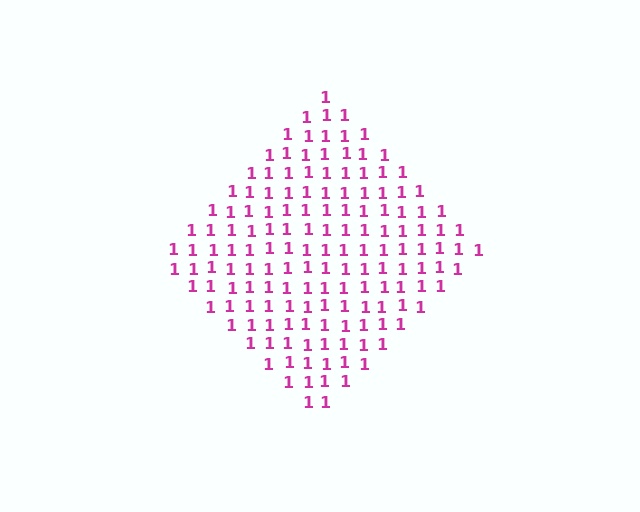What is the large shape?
The large shape is a diamond.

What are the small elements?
The small elements are digit 1's.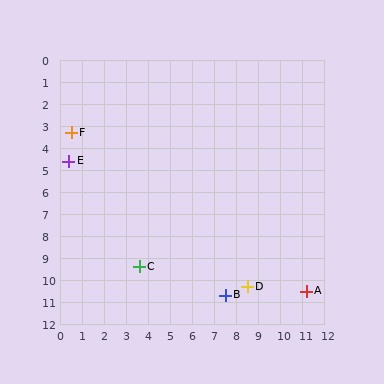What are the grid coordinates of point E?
Point E is at approximately (0.4, 4.6).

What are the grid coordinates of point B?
Point B is at approximately (7.5, 10.7).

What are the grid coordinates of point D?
Point D is at approximately (8.5, 10.3).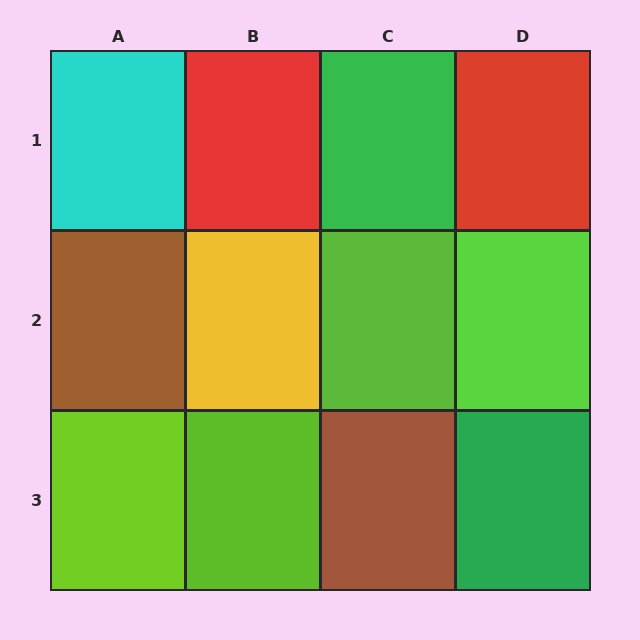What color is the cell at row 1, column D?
Red.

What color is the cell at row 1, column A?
Cyan.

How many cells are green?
2 cells are green.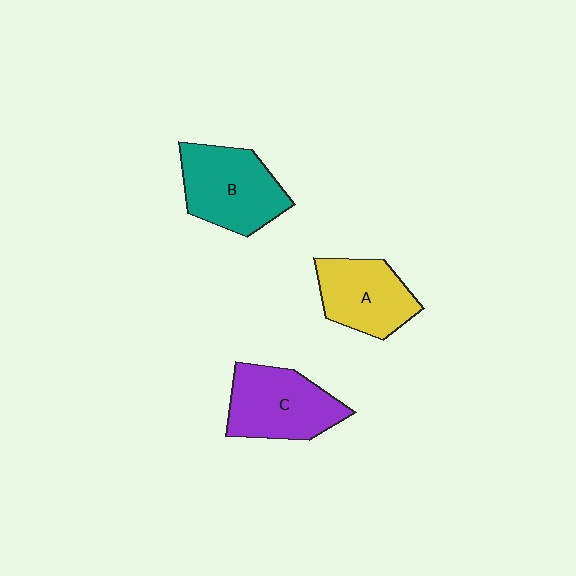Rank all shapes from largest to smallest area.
From largest to smallest: B (teal), C (purple), A (yellow).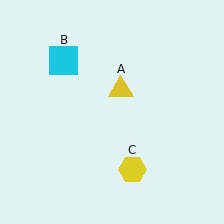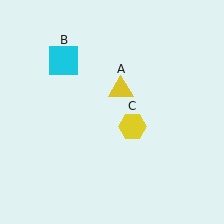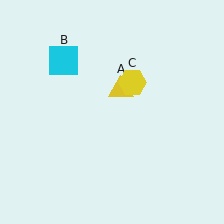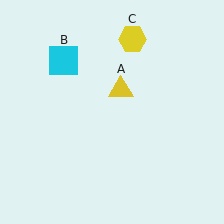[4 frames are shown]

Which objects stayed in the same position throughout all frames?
Yellow triangle (object A) and cyan square (object B) remained stationary.